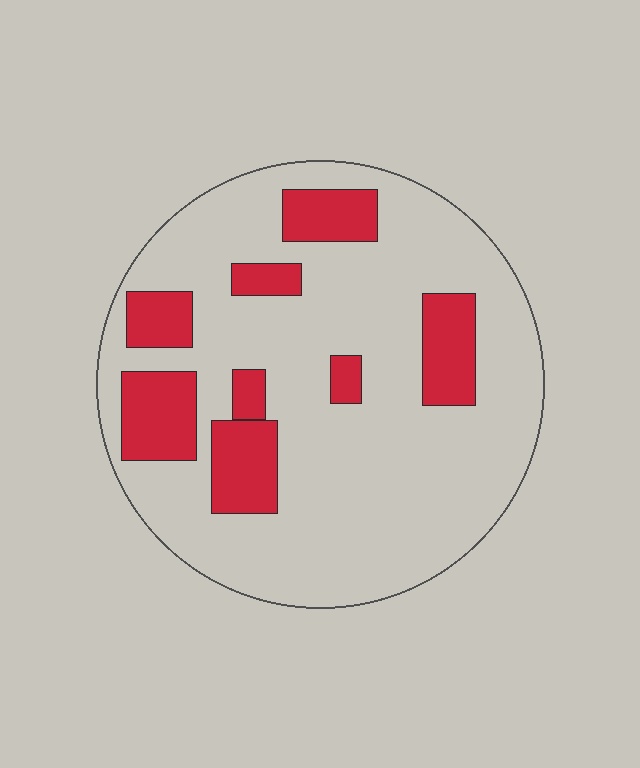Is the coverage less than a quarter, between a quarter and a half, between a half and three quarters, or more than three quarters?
Less than a quarter.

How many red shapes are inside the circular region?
8.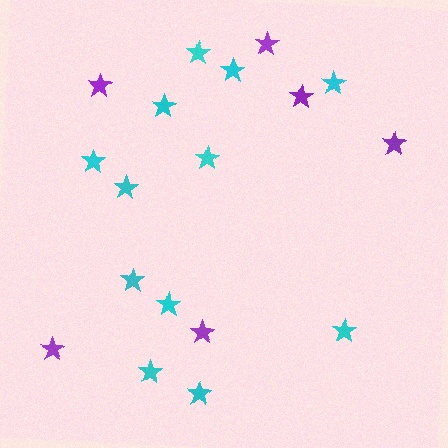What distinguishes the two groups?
There are 2 groups: one group of cyan stars (12) and one group of purple stars (6).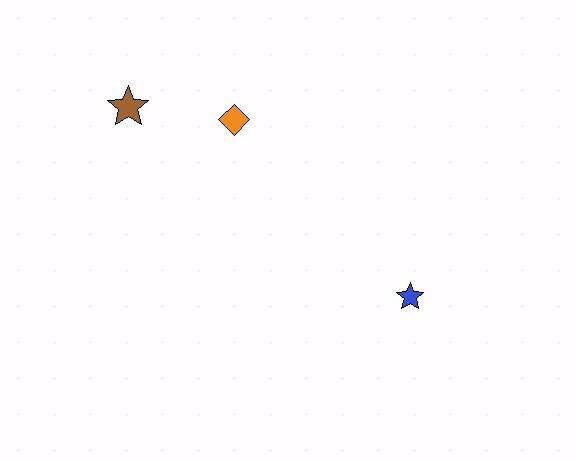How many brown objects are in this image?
There is 1 brown object.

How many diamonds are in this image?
There is 1 diamond.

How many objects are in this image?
There are 3 objects.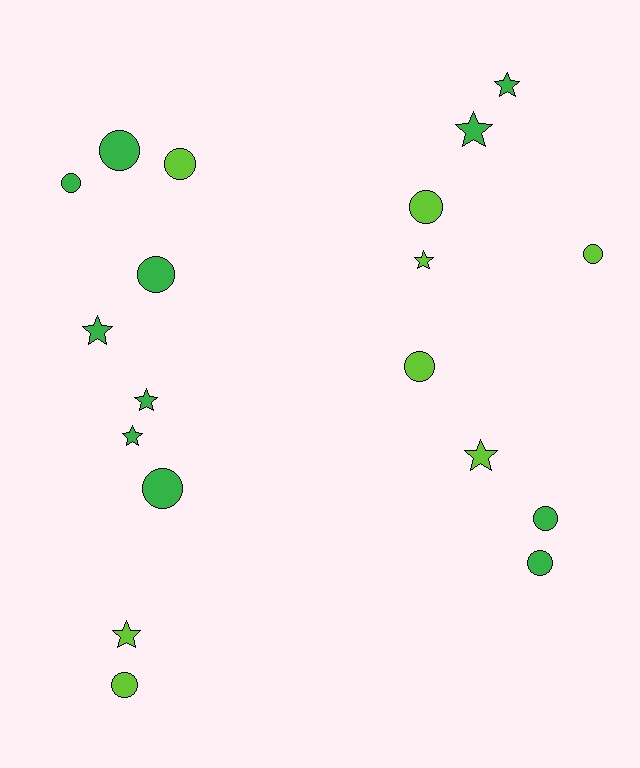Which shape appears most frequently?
Circle, with 11 objects.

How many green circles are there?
There are 6 green circles.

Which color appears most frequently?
Green, with 11 objects.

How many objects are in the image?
There are 19 objects.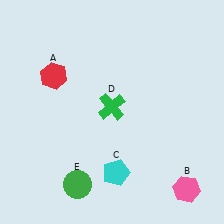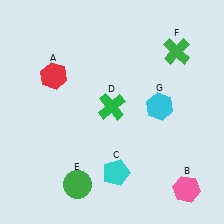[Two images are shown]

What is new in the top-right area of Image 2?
A green cross (F) was added in the top-right area of Image 2.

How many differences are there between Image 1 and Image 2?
There are 2 differences between the two images.